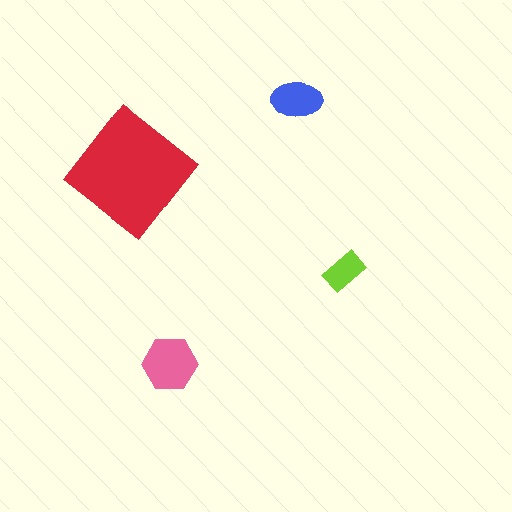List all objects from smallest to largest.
The lime rectangle, the blue ellipse, the pink hexagon, the red diamond.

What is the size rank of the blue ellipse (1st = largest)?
3rd.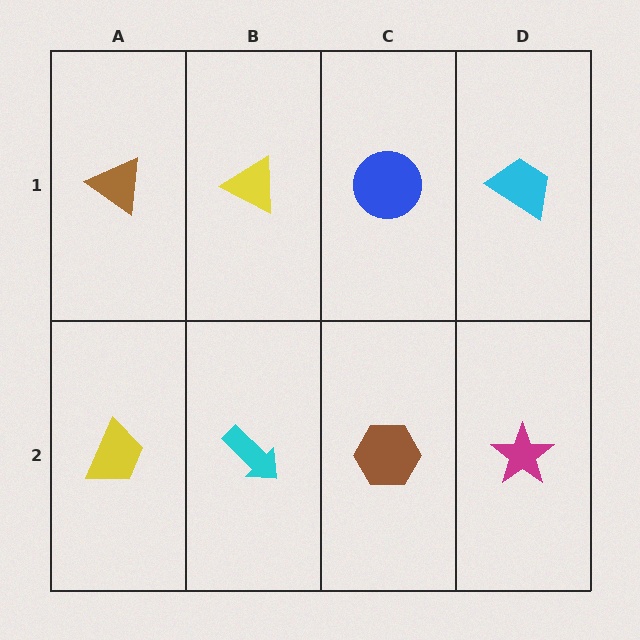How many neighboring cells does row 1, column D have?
2.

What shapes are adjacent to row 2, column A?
A brown triangle (row 1, column A), a cyan arrow (row 2, column B).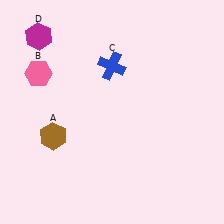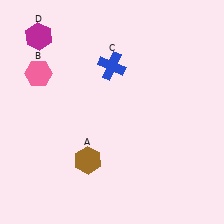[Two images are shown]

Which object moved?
The brown hexagon (A) moved right.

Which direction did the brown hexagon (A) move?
The brown hexagon (A) moved right.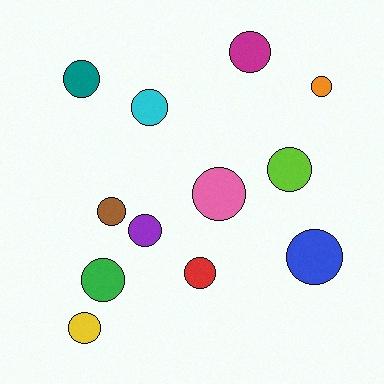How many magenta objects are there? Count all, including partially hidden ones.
There is 1 magenta object.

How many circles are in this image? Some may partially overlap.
There are 12 circles.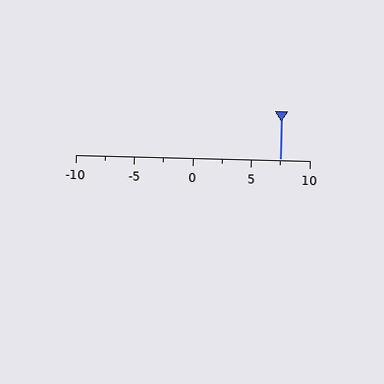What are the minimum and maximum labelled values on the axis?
The axis runs from -10 to 10.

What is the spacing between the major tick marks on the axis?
The major ticks are spaced 5 apart.